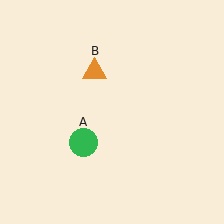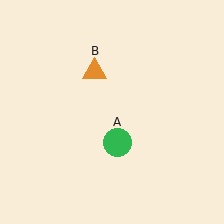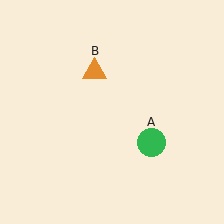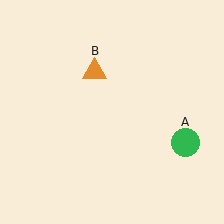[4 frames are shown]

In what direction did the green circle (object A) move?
The green circle (object A) moved right.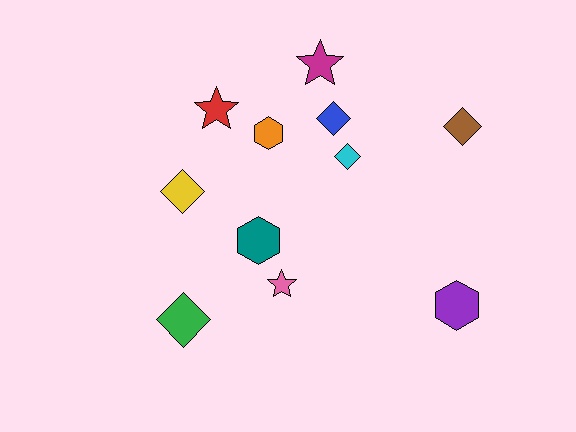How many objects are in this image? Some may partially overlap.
There are 11 objects.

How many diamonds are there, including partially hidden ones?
There are 5 diamonds.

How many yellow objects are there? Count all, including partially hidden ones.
There is 1 yellow object.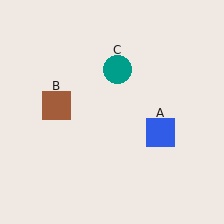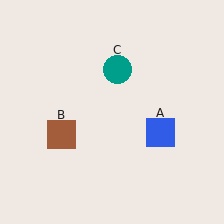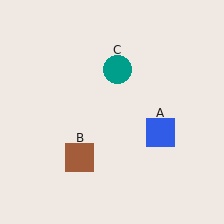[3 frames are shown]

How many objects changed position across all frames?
1 object changed position: brown square (object B).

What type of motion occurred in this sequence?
The brown square (object B) rotated counterclockwise around the center of the scene.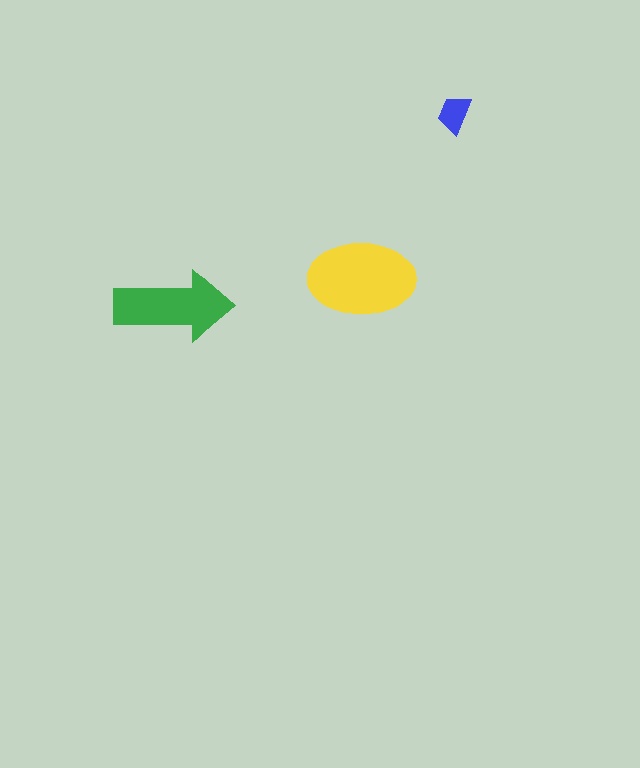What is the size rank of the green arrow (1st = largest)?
2nd.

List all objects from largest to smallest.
The yellow ellipse, the green arrow, the blue trapezoid.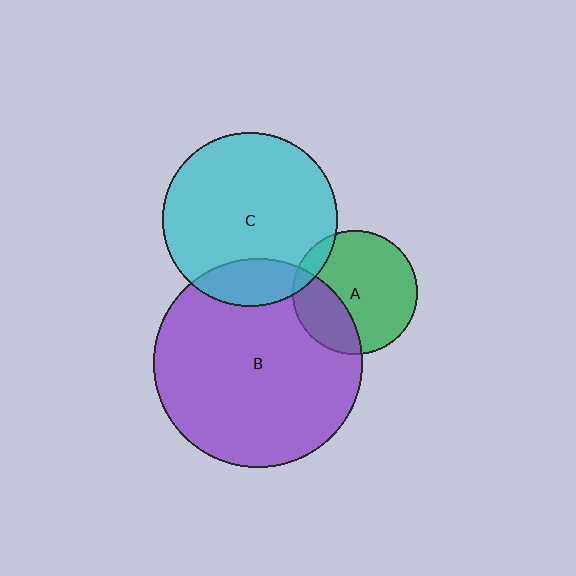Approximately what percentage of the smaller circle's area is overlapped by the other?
Approximately 20%.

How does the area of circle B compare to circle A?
Approximately 2.8 times.